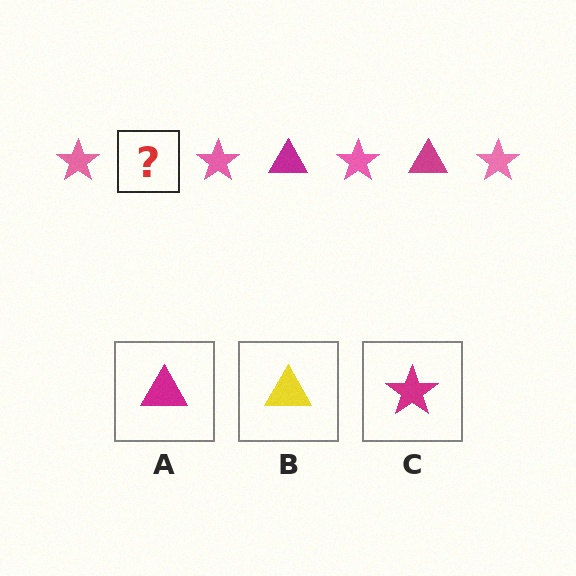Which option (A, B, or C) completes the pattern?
A.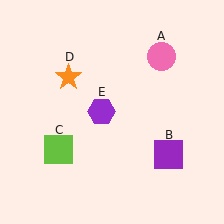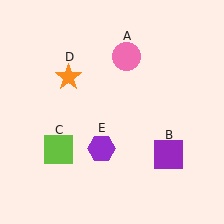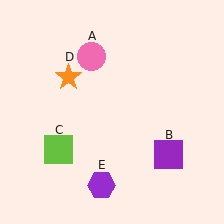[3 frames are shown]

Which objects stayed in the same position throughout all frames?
Purple square (object B) and lime square (object C) and orange star (object D) remained stationary.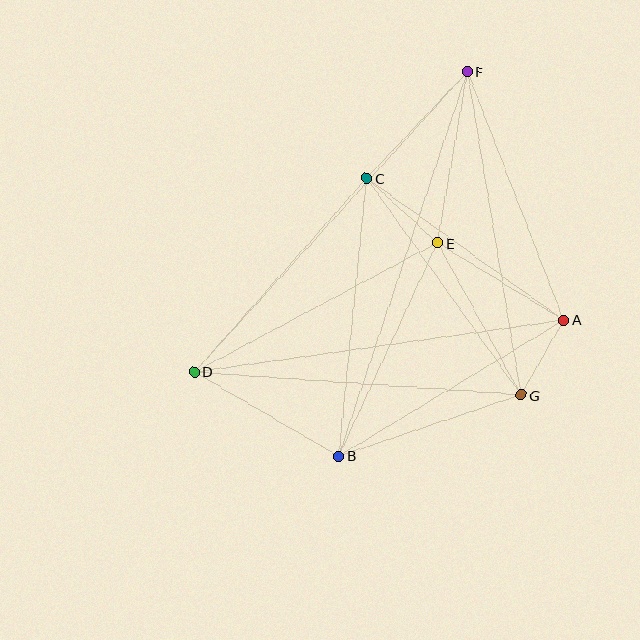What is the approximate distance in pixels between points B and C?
The distance between B and C is approximately 279 pixels.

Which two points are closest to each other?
Points A and G are closest to each other.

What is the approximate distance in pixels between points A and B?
The distance between A and B is approximately 263 pixels.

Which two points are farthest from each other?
Points D and F are farthest from each other.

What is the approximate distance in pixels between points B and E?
The distance between B and E is approximately 235 pixels.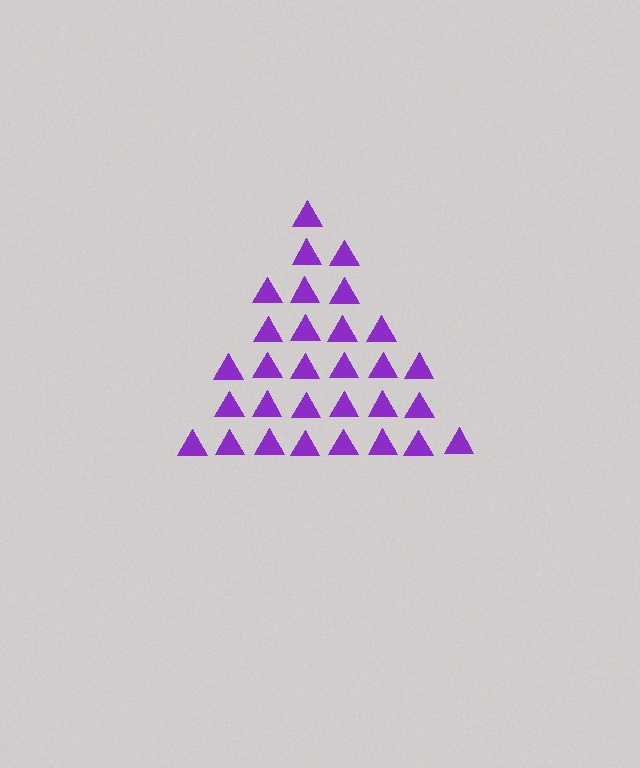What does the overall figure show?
The overall figure shows a triangle.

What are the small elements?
The small elements are triangles.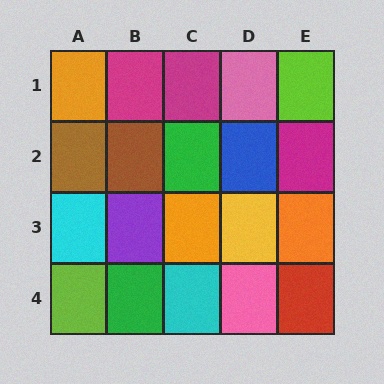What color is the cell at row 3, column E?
Orange.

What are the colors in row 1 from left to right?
Orange, magenta, magenta, pink, lime.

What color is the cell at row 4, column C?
Cyan.